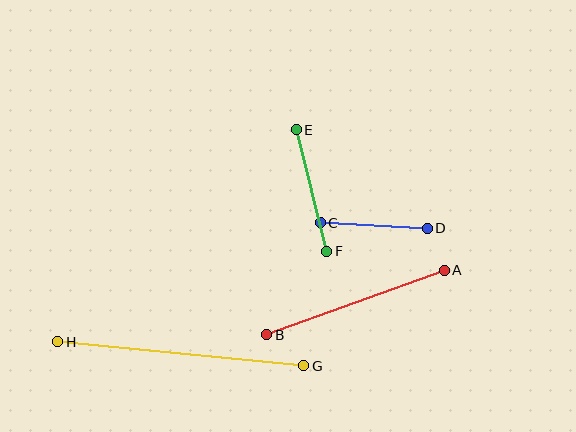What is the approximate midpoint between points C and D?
The midpoint is at approximately (374, 226) pixels.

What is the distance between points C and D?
The distance is approximately 107 pixels.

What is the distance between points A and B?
The distance is approximately 189 pixels.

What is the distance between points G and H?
The distance is approximately 247 pixels.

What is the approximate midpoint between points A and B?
The midpoint is at approximately (355, 302) pixels.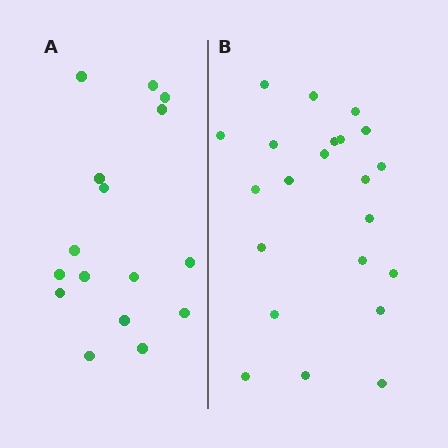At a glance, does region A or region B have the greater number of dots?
Region B (the right region) has more dots.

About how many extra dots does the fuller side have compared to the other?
Region B has about 6 more dots than region A.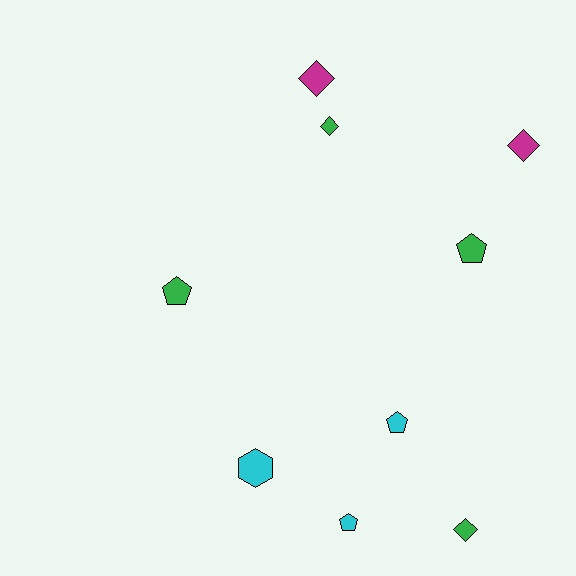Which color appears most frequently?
Green, with 4 objects.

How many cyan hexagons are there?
There is 1 cyan hexagon.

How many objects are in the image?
There are 9 objects.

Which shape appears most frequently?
Pentagon, with 4 objects.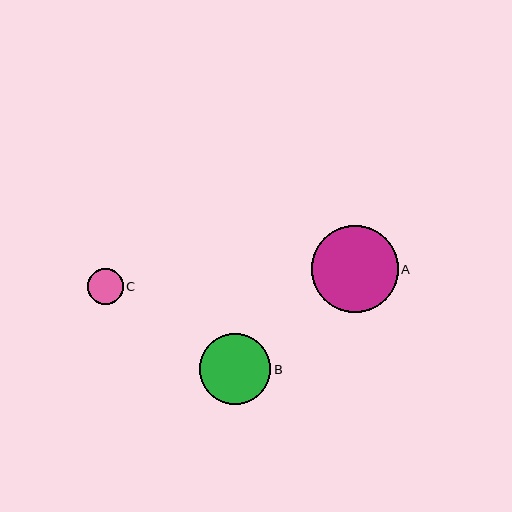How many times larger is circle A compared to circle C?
Circle A is approximately 2.4 times the size of circle C.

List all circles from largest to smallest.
From largest to smallest: A, B, C.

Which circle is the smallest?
Circle C is the smallest with a size of approximately 36 pixels.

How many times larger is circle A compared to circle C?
Circle A is approximately 2.4 times the size of circle C.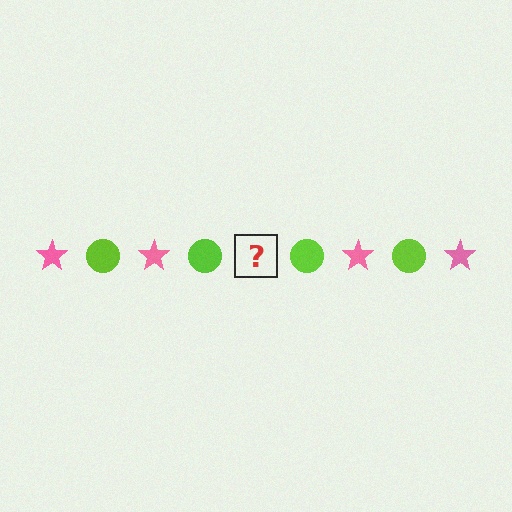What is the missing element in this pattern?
The missing element is a pink star.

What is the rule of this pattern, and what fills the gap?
The rule is that the pattern alternates between pink star and lime circle. The gap should be filled with a pink star.